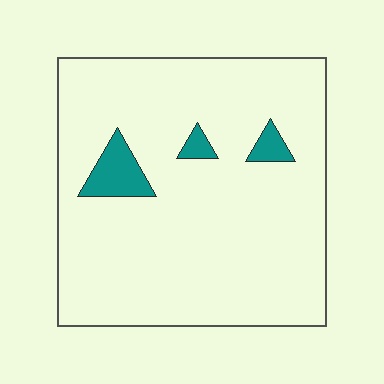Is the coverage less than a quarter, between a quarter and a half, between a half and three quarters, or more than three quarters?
Less than a quarter.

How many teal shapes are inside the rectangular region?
3.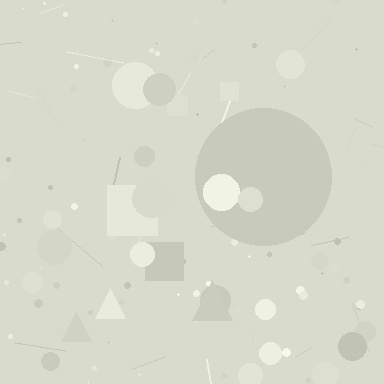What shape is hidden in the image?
A circle is hidden in the image.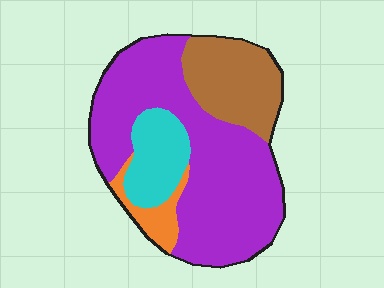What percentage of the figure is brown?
Brown takes up about one fifth (1/5) of the figure.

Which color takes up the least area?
Orange, at roughly 5%.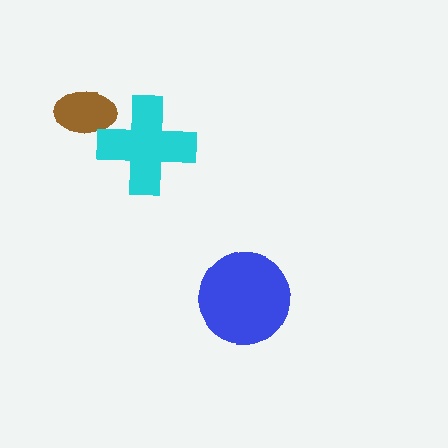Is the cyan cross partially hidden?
No, no other shape covers it.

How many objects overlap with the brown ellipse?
1 object overlaps with the brown ellipse.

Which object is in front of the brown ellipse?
The cyan cross is in front of the brown ellipse.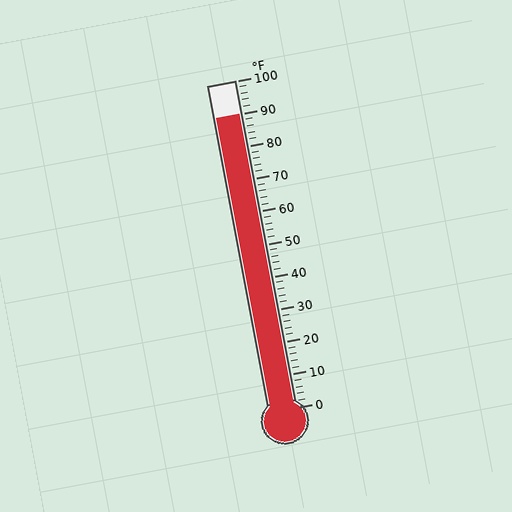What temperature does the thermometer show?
The thermometer shows approximately 90°F.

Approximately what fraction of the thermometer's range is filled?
The thermometer is filled to approximately 90% of its range.